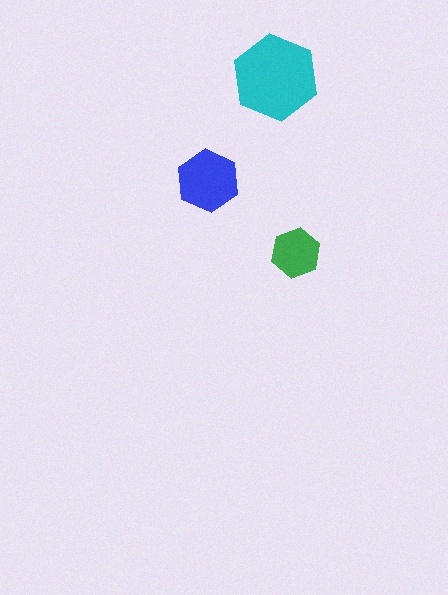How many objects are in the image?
There are 3 objects in the image.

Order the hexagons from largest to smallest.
the cyan one, the blue one, the green one.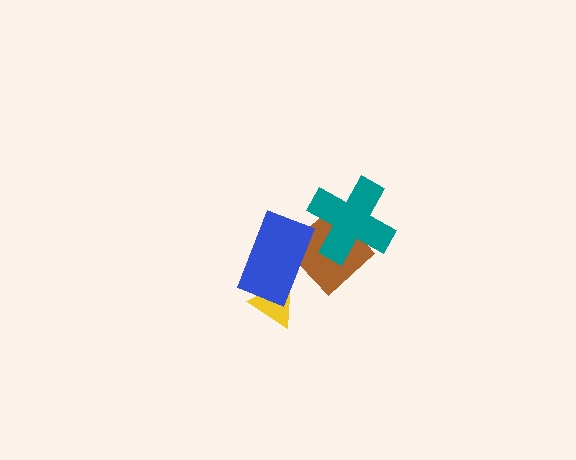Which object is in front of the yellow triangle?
The blue rectangle is in front of the yellow triangle.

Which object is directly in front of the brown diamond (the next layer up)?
The blue rectangle is directly in front of the brown diamond.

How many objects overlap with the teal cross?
1 object overlaps with the teal cross.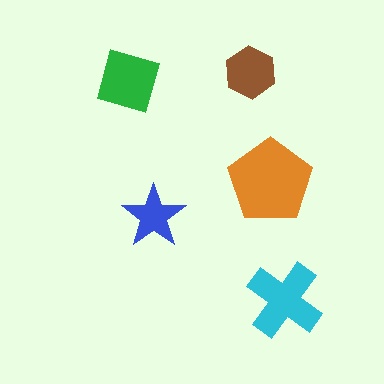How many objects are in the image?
There are 5 objects in the image.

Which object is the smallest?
The blue star.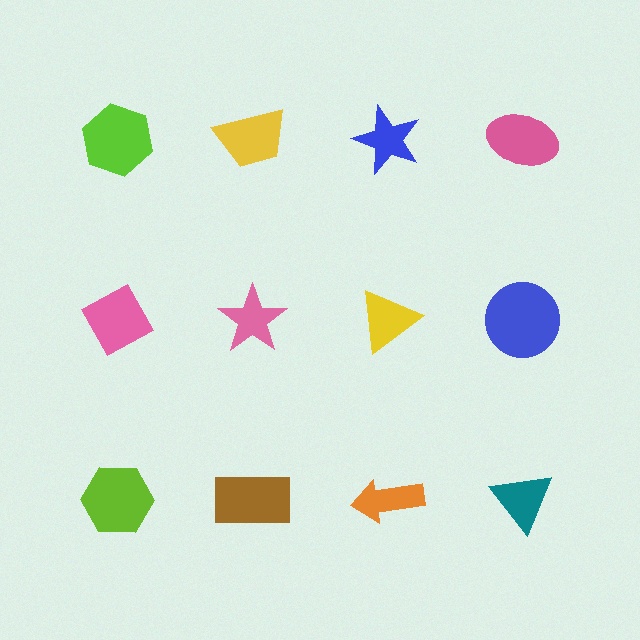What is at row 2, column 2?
A pink star.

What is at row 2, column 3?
A yellow triangle.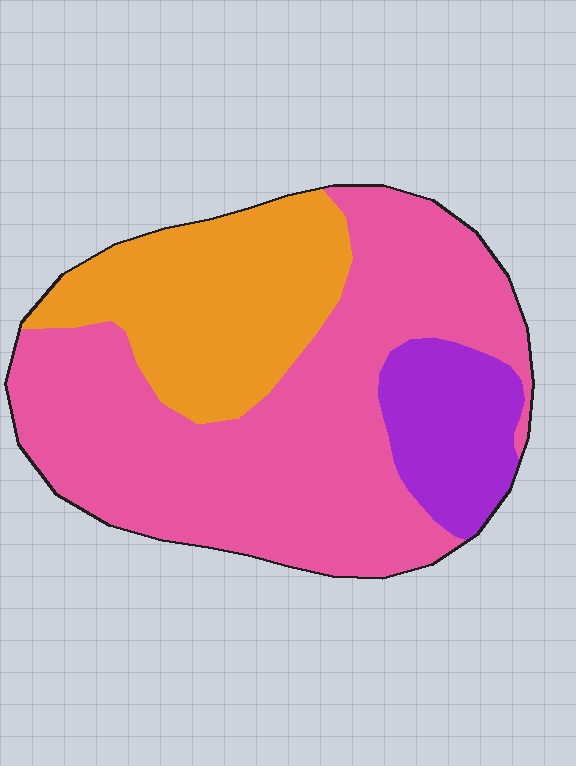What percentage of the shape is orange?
Orange covers about 25% of the shape.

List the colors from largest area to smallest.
From largest to smallest: pink, orange, purple.